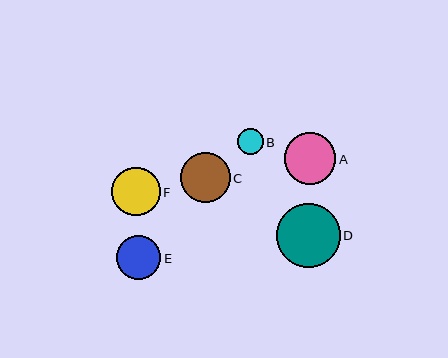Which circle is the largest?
Circle D is the largest with a size of approximately 64 pixels.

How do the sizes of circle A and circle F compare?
Circle A and circle F are approximately the same size.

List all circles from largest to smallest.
From largest to smallest: D, A, C, F, E, B.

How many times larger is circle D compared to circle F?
Circle D is approximately 1.3 times the size of circle F.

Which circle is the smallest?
Circle B is the smallest with a size of approximately 26 pixels.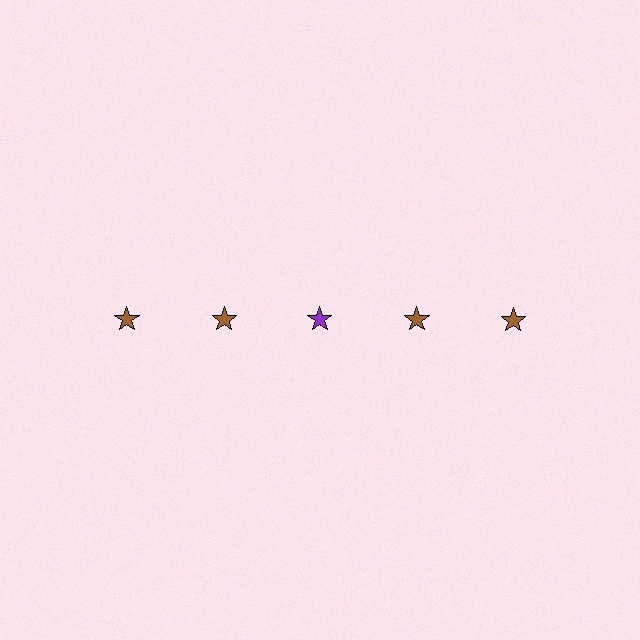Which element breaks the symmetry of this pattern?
The purple star in the top row, center column breaks the symmetry. All other shapes are brown stars.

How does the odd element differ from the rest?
It has a different color: purple instead of brown.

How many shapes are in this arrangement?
There are 5 shapes arranged in a grid pattern.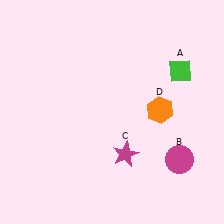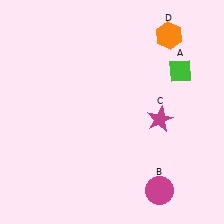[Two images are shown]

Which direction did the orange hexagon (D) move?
The orange hexagon (D) moved up.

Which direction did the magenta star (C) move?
The magenta star (C) moved up.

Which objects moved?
The objects that moved are: the magenta circle (B), the magenta star (C), the orange hexagon (D).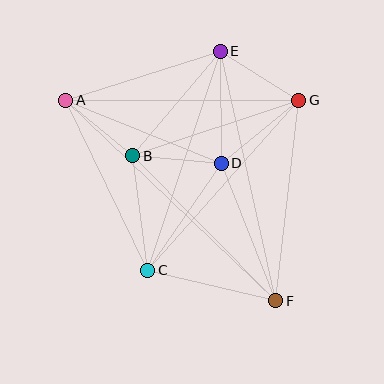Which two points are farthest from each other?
Points A and F are farthest from each other.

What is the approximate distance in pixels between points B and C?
The distance between B and C is approximately 115 pixels.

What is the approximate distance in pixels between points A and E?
The distance between A and E is approximately 163 pixels.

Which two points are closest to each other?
Points A and B are closest to each other.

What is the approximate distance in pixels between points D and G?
The distance between D and G is approximately 100 pixels.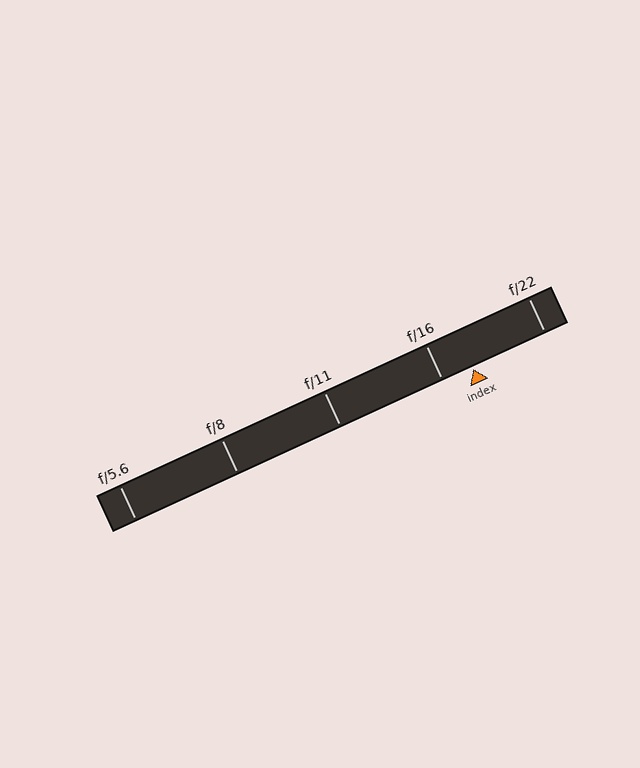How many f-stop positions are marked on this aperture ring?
There are 5 f-stop positions marked.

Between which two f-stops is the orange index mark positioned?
The index mark is between f/16 and f/22.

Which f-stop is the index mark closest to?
The index mark is closest to f/16.